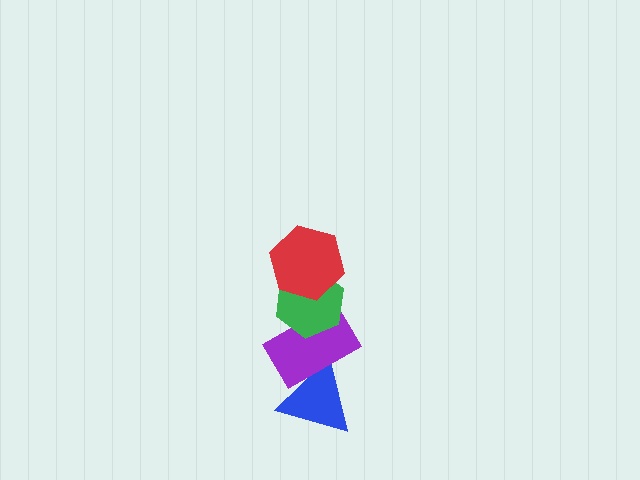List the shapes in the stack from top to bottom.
From top to bottom: the red hexagon, the green hexagon, the purple rectangle, the blue triangle.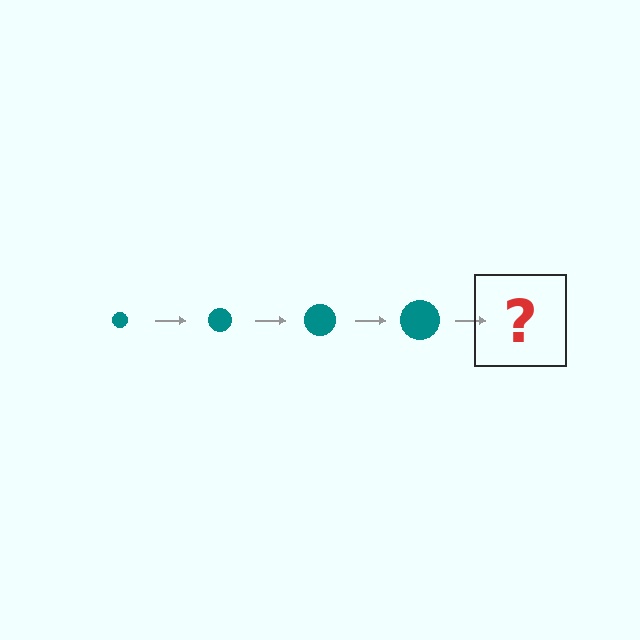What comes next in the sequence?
The next element should be a teal circle, larger than the previous one.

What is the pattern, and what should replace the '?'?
The pattern is that the circle gets progressively larger each step. The '?' should be a teal circle, larger than the previous one.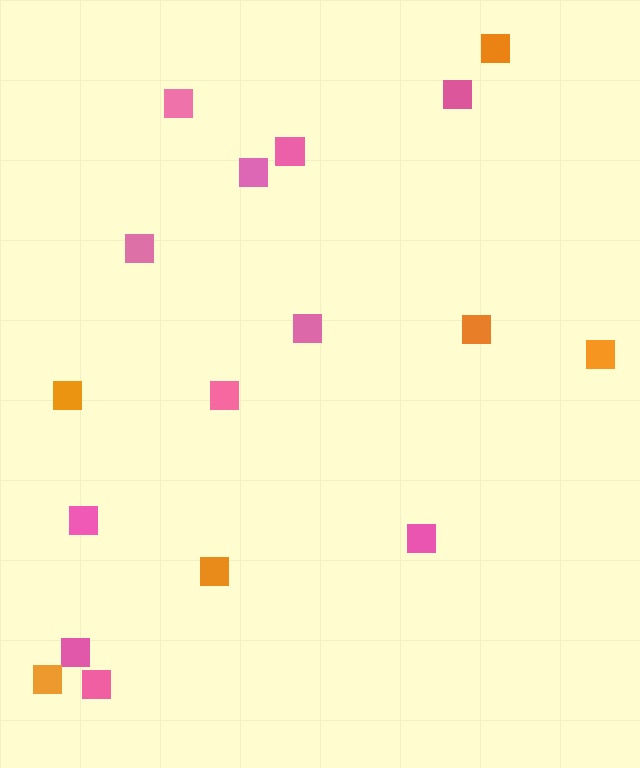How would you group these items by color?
There are 2 groups: one group of pink squares (11) and one group of orange squares (6).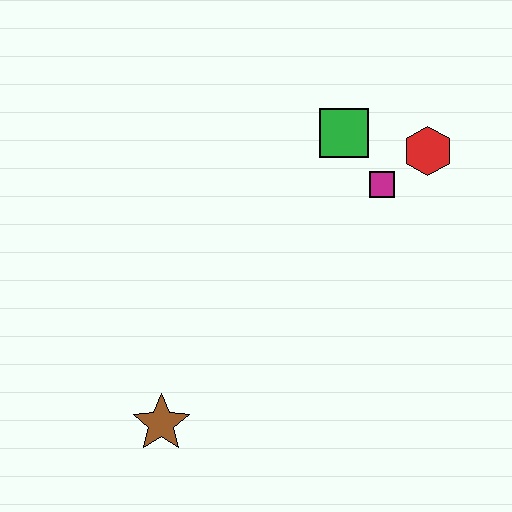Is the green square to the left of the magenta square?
Yes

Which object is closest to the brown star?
The magenta square is closest to the brown star.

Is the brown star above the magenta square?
No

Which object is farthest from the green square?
The brown star is farthest from the green square.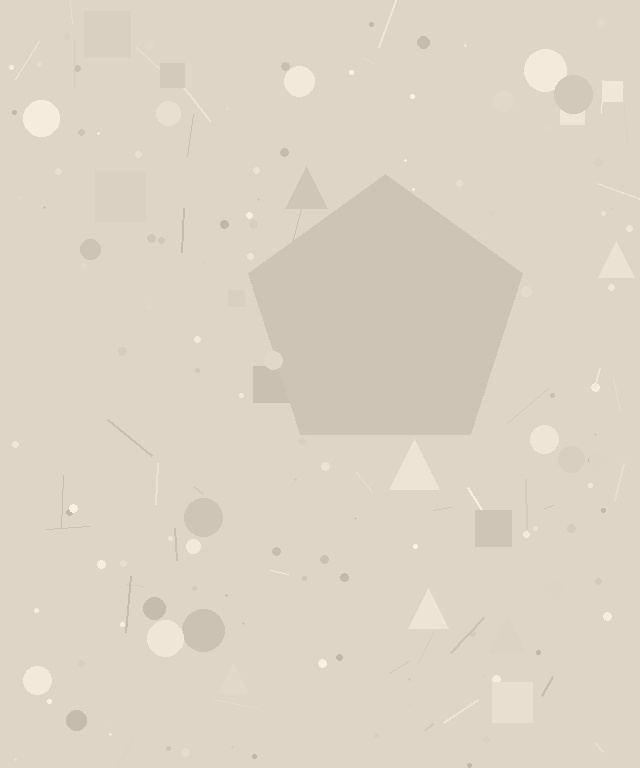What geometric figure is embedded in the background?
A pentagon is embedded in the background.